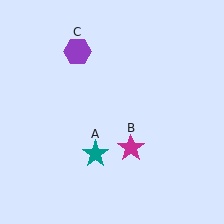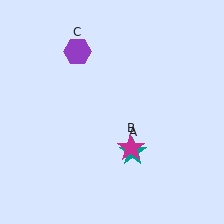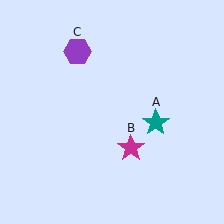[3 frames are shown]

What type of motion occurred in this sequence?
The teal star (object A) rotated counterclockwise around the center of the scene.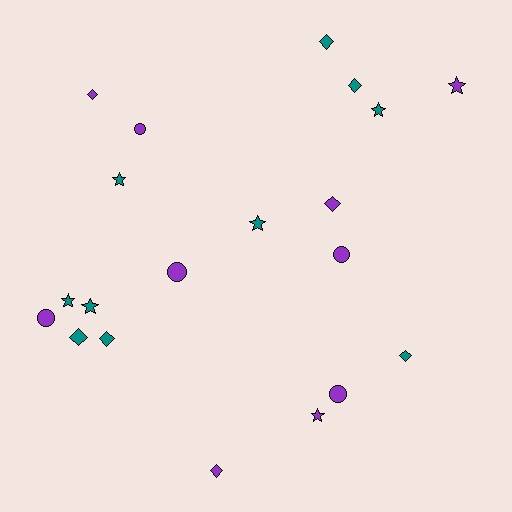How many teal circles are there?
There are no teal circles.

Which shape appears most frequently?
Diamond, with 8 objects.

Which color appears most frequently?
Purple, with 10 objects.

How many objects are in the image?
There are 20 objects.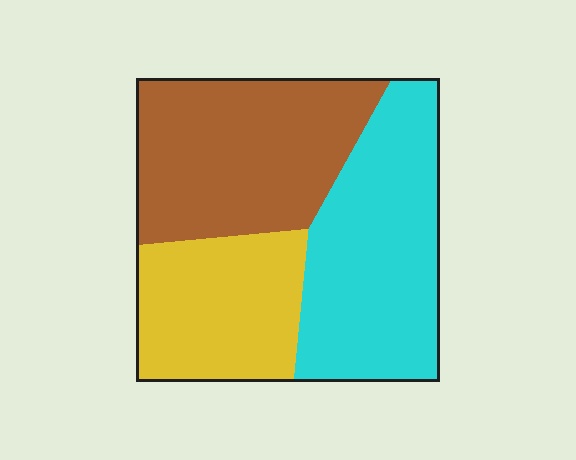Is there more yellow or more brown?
Brown.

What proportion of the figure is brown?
Brown takes up about three eighths (3/8) of the figure.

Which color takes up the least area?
Yellow, at roughly 25%.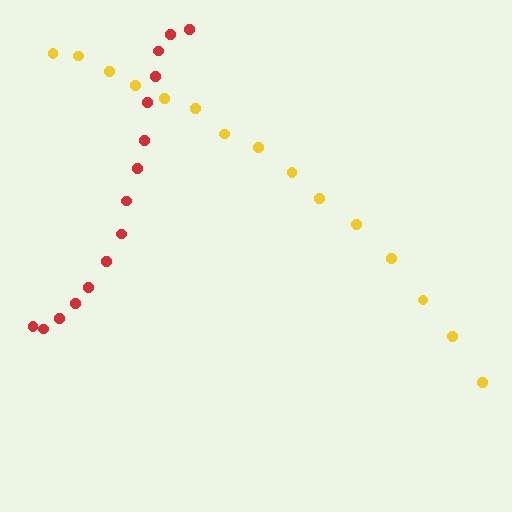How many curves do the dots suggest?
There are 2 distinct paths.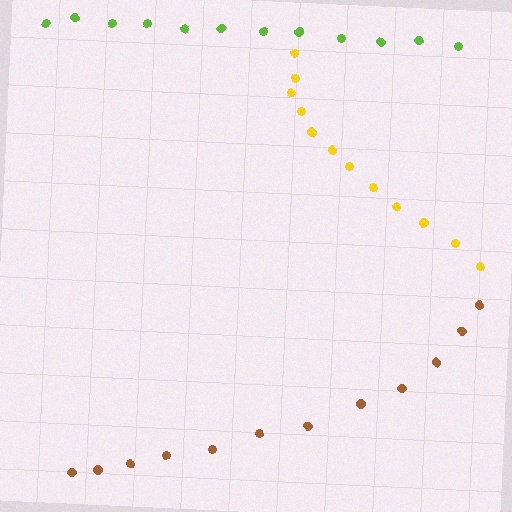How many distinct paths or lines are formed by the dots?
There are 3 distinct paths.